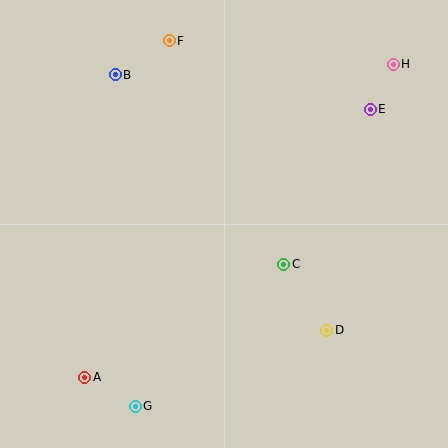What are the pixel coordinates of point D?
Point D is at (327, 330).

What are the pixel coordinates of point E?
Point E is at (370, 109).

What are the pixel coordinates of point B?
Point B is at (115, 75).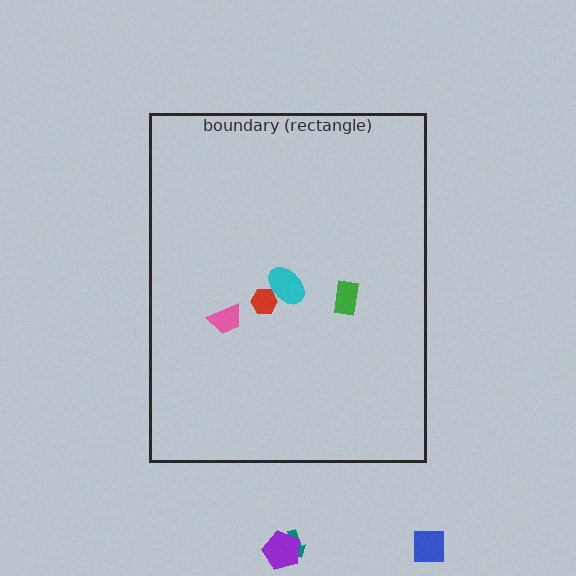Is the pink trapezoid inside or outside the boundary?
Inside.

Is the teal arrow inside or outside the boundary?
Outside.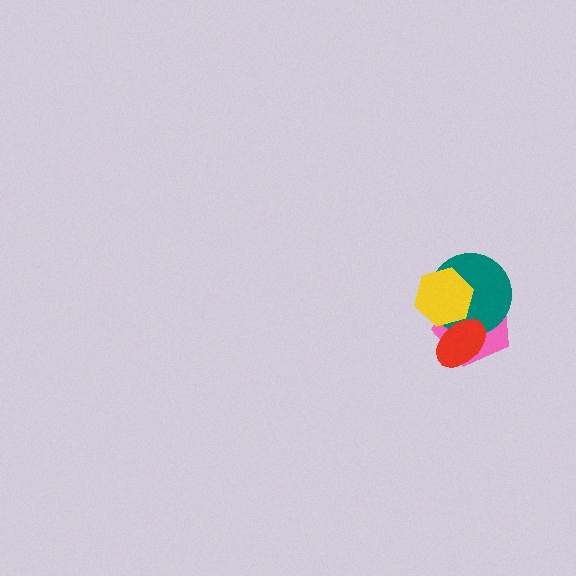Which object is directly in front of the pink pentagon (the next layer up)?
The teal circle is directly in front of the pink pentagon.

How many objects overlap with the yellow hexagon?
3 objects overlap with the yellow hexagon.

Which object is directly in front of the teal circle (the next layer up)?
The yellow hexagon is directly in front of the teal circle.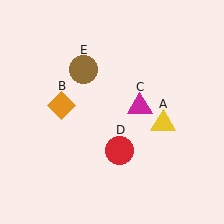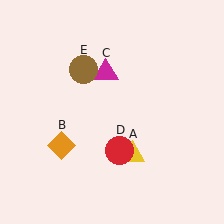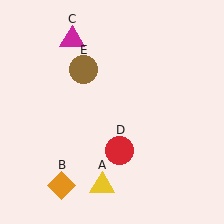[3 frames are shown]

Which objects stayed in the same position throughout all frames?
Red circle (object D) and brown circle (object E) remained stationary.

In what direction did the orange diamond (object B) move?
The orange diamond (object B) moved down.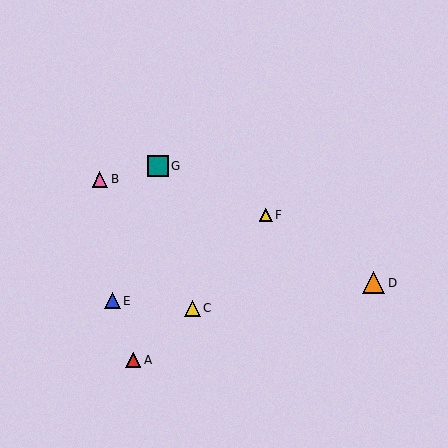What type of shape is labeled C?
Shape C is a yellow triangle.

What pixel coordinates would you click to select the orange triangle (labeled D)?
Click at (374, 283) to select the orange triangle D.